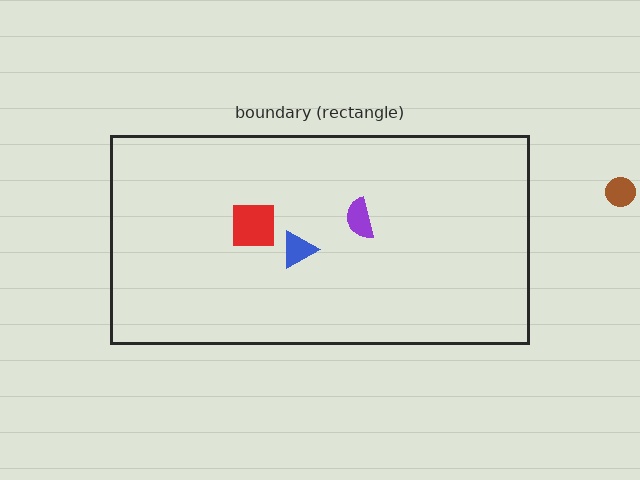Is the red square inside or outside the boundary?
Inside.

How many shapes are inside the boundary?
3 inside, 1 outside.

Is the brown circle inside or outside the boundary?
Outside.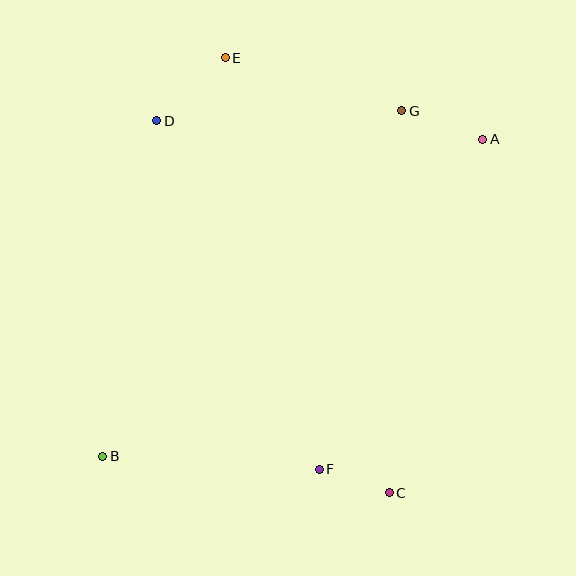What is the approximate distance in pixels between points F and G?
The distance between F and G is approximately 368 pixels.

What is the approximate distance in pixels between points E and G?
The distance between E and G is approximately 184 pixels.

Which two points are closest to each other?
Points C and F are closest to each other.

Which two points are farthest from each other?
Points A and B are farthest from each other.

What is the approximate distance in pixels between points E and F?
The distance between E and F is approximately 422 pixels.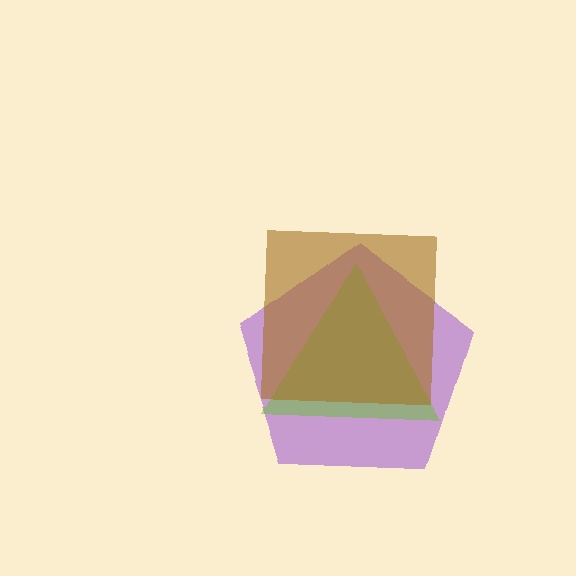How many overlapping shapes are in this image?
There are 3 overlapping shapes in the image.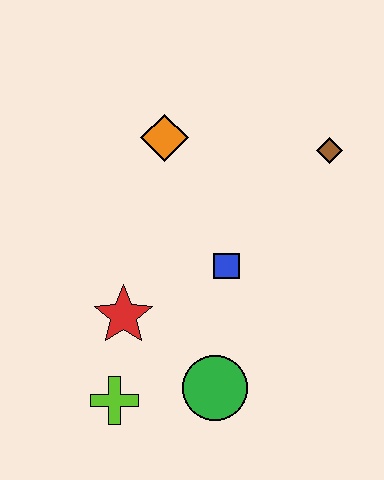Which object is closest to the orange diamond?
The blue square is closest to the orange diamond.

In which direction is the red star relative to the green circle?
The red star is to the left of the green circle.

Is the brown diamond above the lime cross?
Yes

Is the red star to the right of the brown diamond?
No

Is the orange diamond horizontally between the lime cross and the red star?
No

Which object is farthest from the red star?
The brown diamond is farthest from the red star.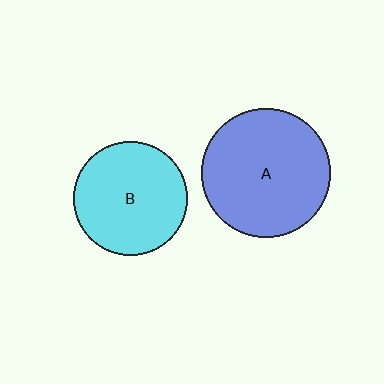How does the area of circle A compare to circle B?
Approximately 1.3 times.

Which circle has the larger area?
Circle A (blue).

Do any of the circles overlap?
No, none of the circles overlap.